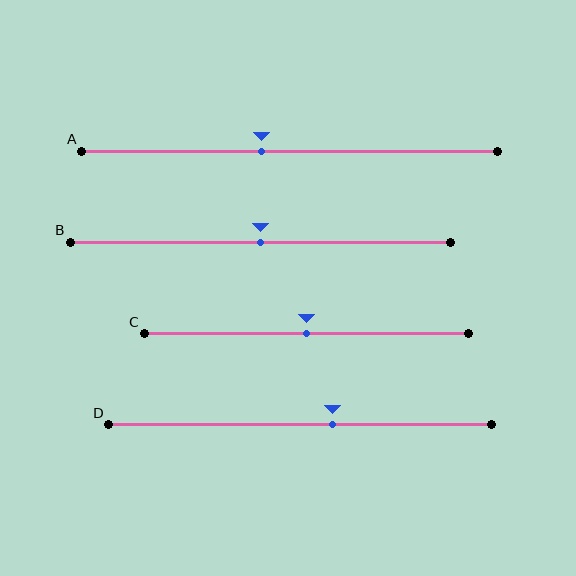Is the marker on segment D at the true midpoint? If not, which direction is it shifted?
No, the marker on segment D is shifted to the right by about 9% of the segment length.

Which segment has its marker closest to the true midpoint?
Segment B has its marker closest to the true midpoint.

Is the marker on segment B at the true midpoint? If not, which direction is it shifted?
Yes, the marker on segment B is at the true midpoint.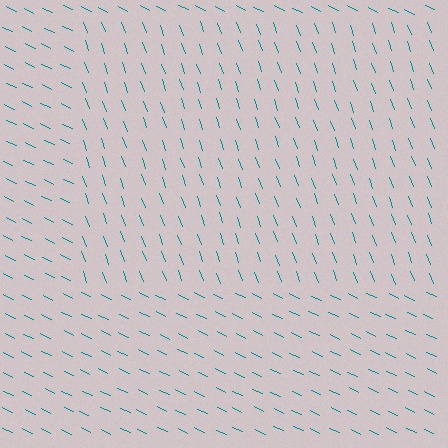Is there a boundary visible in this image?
Yes, there is a texture boundary formed by a change in line orientation.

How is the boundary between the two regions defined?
The boundary is defined purely by a change in line orientation (approximately 45 degrees difference). All lines are the same color and thickness.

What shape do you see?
I see a rectangle.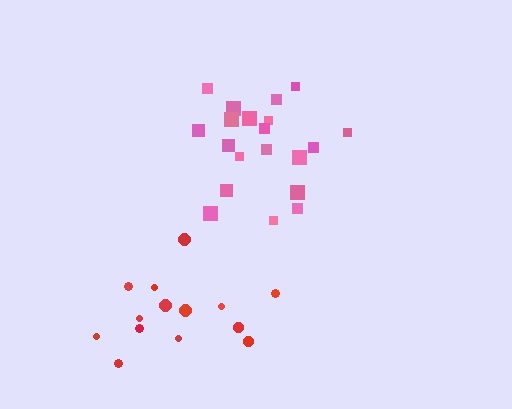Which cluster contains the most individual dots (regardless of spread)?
Pink (20).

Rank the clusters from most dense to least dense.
red, pink.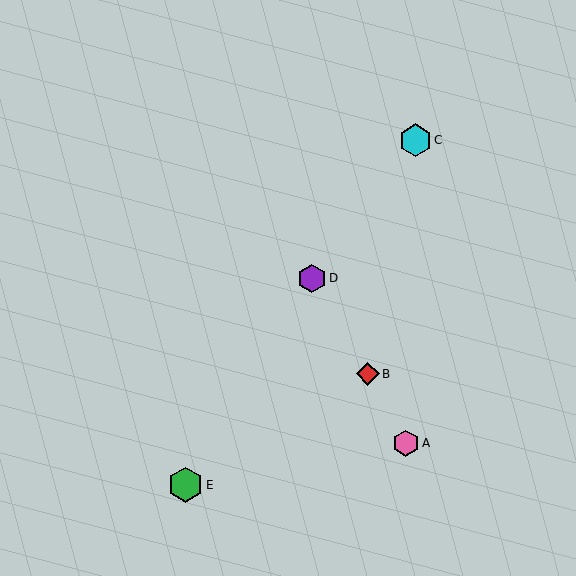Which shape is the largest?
The green hexagon (labeled E) is the largest.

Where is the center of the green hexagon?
The center of the green hexagon is at (186, 485).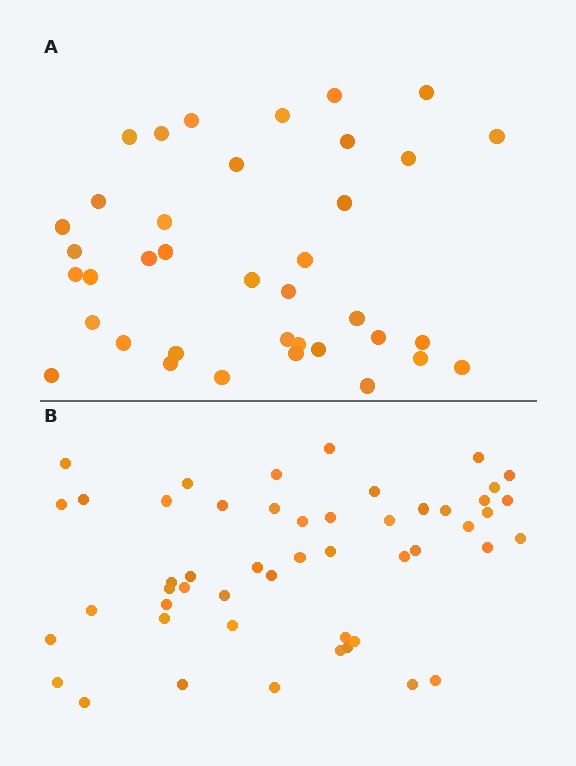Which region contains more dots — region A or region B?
Region B (the bottom region) has more dots.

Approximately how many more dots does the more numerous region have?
Region B has roughly 12 or so more dots than region A.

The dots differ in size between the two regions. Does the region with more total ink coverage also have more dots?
No. Region A has more total ink coverage because its dots are larger, but region B actually contains more individual dots. Total area can be misleading — the number of items is what matters here.